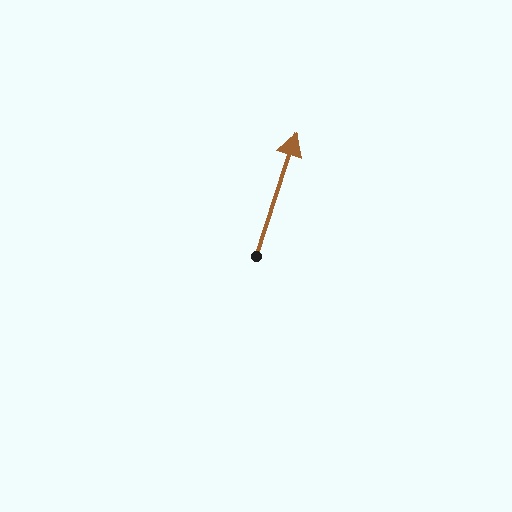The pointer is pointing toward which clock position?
Roughly 1 o'clock.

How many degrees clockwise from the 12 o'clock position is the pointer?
Approximately 18 degrees.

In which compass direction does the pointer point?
North.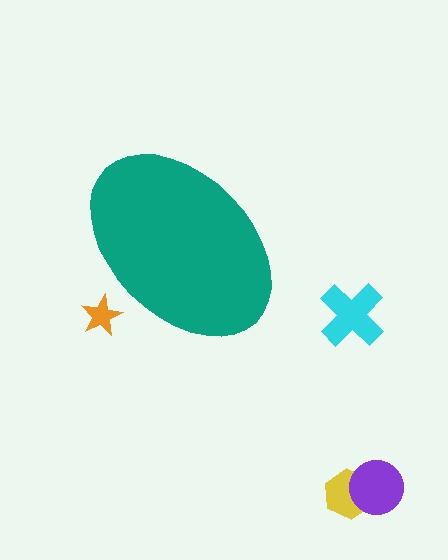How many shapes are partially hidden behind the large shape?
1 shape is partially hidden.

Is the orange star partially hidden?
Yes, the orange star is partially hidden behind the teal ellipse.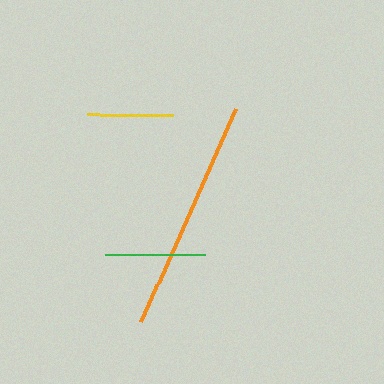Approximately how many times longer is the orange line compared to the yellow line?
The orange line is approximately 2.7 times the length of the yellow line.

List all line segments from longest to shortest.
From longest to shortest: orange, green, yellow.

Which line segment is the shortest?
The yellow line is the shortest at approximately 86 pixels.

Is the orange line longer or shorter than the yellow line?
The orange line is longer than the yellow line.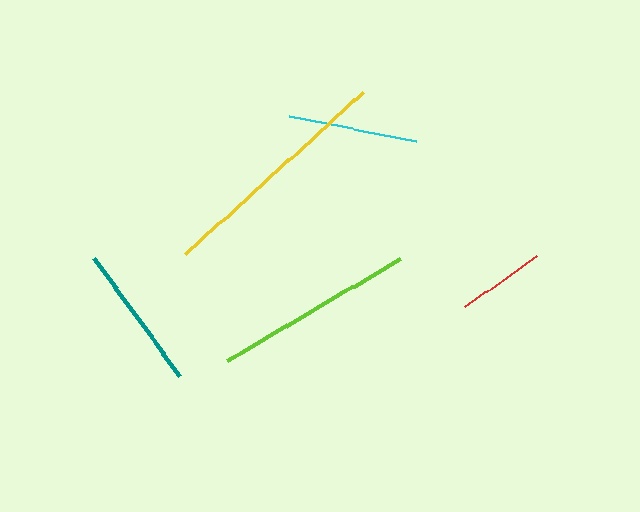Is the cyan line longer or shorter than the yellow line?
The yellow line is longer than the cyan line.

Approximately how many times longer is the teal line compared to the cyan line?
The teal line is approximately 1.1 times the length of the cyan line.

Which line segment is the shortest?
The red line is the shortest at approximately 88 pixels.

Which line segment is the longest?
The yellow line is the longest at approximately 242 pixels.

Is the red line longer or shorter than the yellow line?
The yellow line is longer than the red line.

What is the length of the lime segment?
The lime segment is approximately 201 pixels long.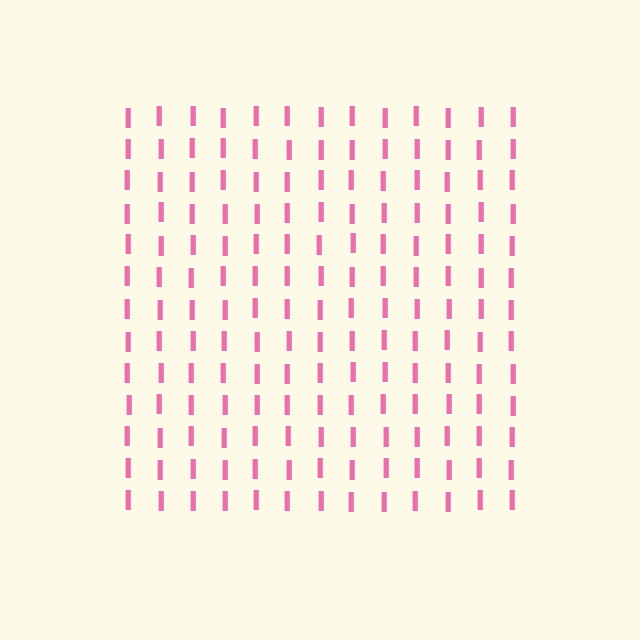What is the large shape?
The large shape is a square.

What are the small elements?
The small elements are letter I's.